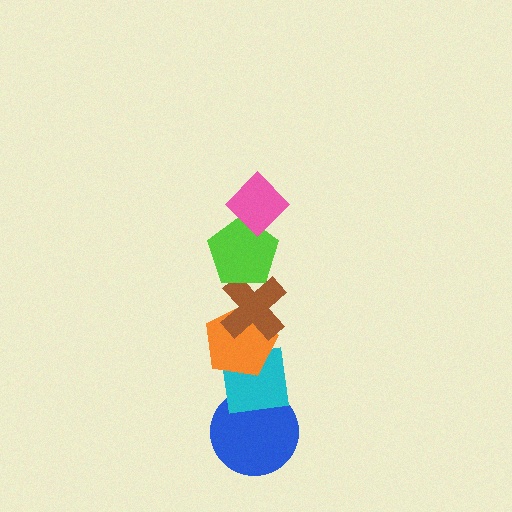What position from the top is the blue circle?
The blue circle is 6th from the top.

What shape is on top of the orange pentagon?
The brown cross is on top of the orange pentagon.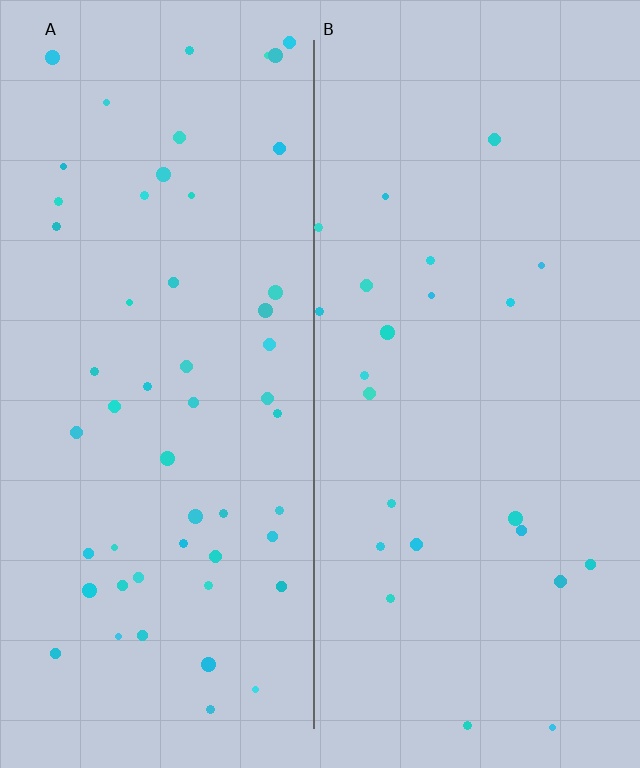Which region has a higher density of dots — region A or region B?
A (the left).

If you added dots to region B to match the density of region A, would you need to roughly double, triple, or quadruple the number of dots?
Approximately double.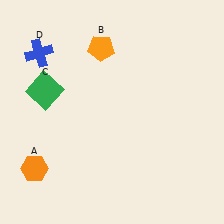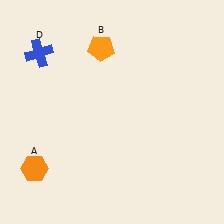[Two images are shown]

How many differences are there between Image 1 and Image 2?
There is 1 difference between the two images.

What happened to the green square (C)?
The green square (C) was removed in Image 2. It was in the top-left area of Image 1.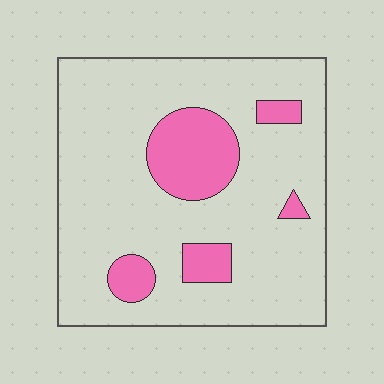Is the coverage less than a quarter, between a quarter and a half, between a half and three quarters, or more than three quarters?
Less than a quarter.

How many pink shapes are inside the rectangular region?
5.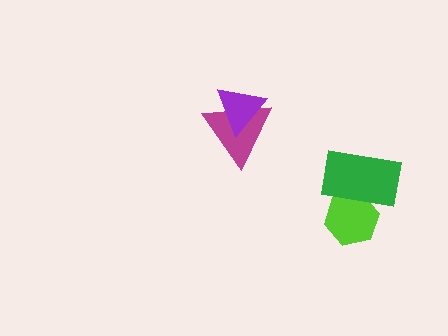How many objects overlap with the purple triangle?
1 object overlaps with the purple triangle.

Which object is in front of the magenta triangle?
The purple triangle is in front of the magenta triangle.